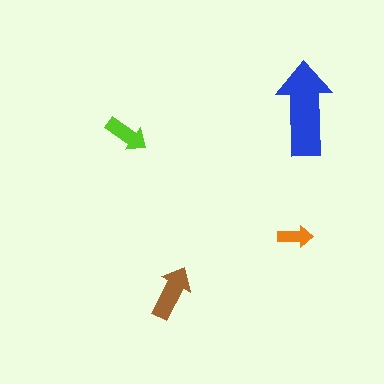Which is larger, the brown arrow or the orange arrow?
The brown one.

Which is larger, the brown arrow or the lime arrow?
The brown one.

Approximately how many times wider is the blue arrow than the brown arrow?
About 1.5 times wider.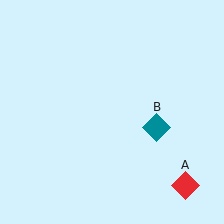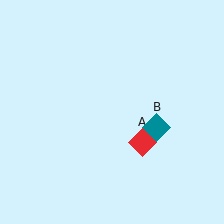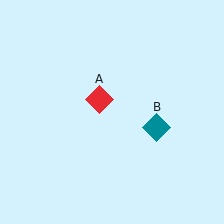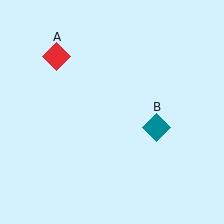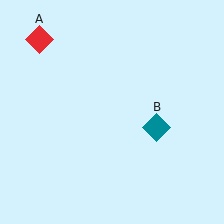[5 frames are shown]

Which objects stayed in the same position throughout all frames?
Teal diamond (object B) remained stationary.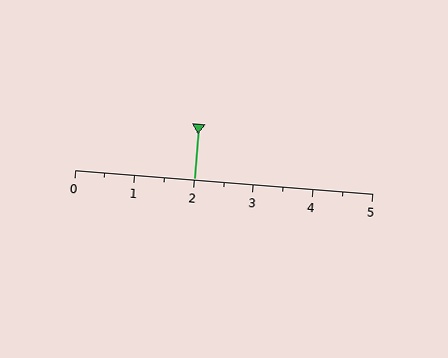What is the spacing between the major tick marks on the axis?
The major ticks are spaced 1 apart.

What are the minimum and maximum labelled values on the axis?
The axis runs from 0 to 5.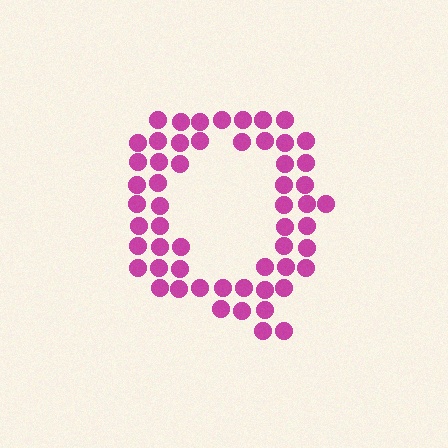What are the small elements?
The small elements are circles.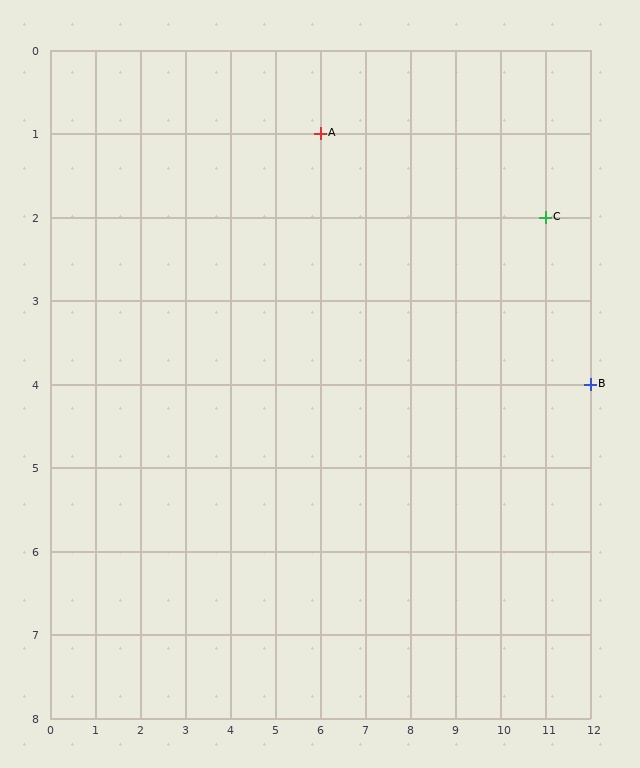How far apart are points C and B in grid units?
Points C and B are 1 column and 2 rows apart (about 2.2 grid units diagonally).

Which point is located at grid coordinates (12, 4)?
Point B is at (12, 4).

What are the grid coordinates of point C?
Point C is at grid coordinates (11, 2).